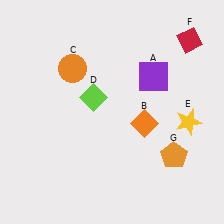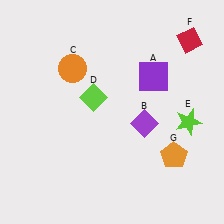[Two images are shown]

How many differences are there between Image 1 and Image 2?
There are 2 differences between the two images.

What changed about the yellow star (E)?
In Image 1, E is yellow. In Image 2, it changed to lime.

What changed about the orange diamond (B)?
In Image 1, B is orange. In Image 2, it changed to purple.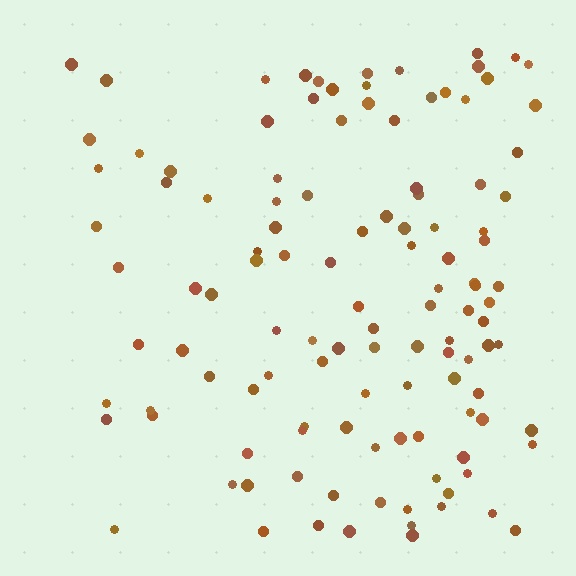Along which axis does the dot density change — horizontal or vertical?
Horizontal.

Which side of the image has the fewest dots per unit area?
The left.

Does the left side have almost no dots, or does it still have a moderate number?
Still a moderate number, just noticeably fewer than the right.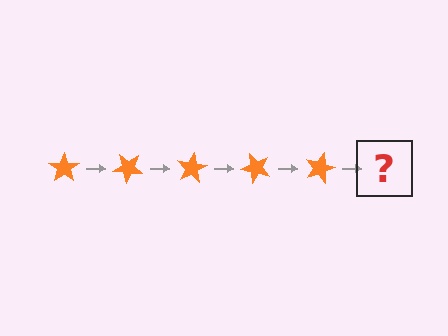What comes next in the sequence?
The next element should be an orange star rotated 200 degrees.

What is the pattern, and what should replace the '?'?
The pattern is that the star rotates 40 degrees each step. The '?' should be an orange star rotated 200 degrees.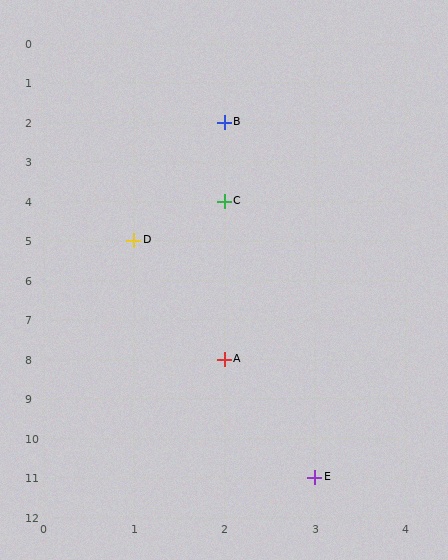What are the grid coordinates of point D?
Point D is at grid coordinates (1, 5).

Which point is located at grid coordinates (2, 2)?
Point B is at (2, 2).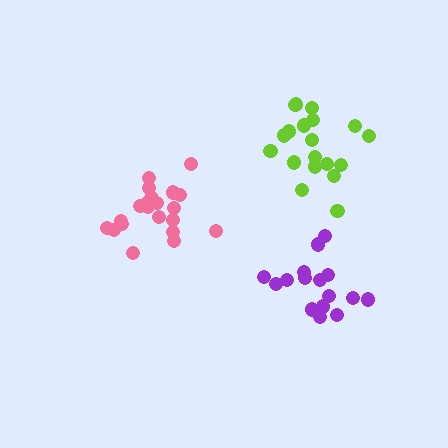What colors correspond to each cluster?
The clusters are colored: pink, purple, lime.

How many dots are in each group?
Group 1: 21 dots, Group 2: 16 dots, Group 3: 20 dots (57 total).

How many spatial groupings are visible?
There are 3 spatial groupings.